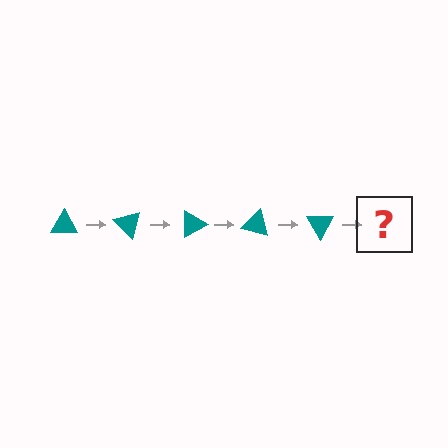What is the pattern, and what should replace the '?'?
The pattern is that the triangle rotates 45 degrees each step. The '?' should be a teal triangle rotated 225 degrees.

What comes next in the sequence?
The next element should be a teal triangle rotated 225 degrees.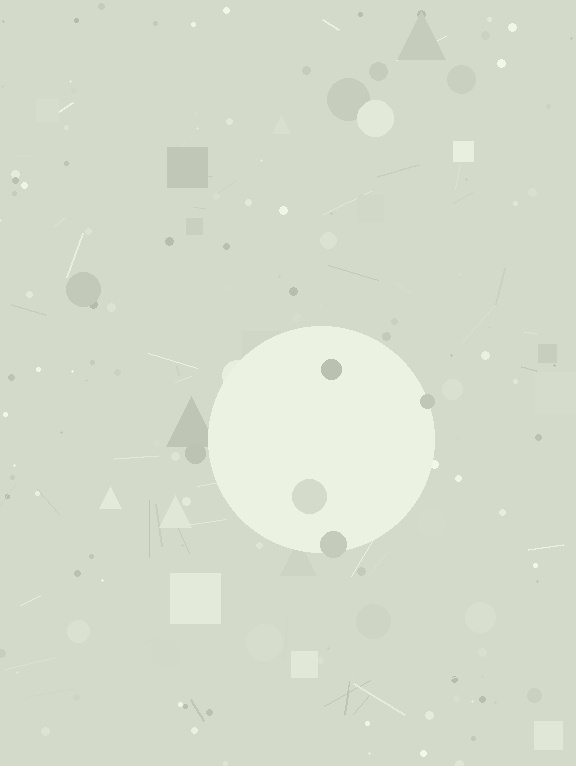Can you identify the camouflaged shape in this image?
The camouflaged shape is a circle.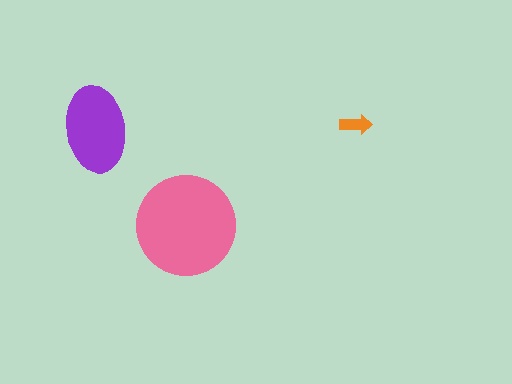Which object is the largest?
The pink circle.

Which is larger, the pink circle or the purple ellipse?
The pink circle.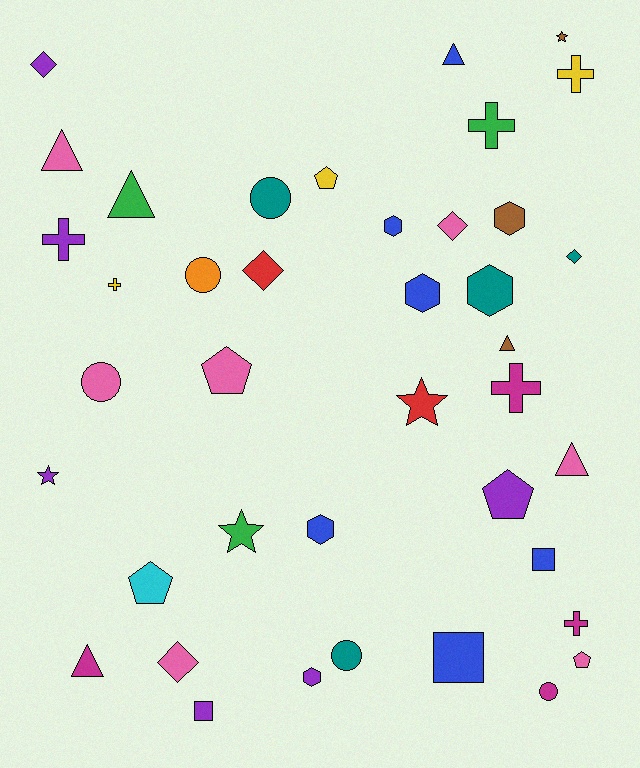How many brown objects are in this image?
There are 3 brown objects.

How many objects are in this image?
There are 40 objects.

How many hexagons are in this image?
There are 6 hexagons.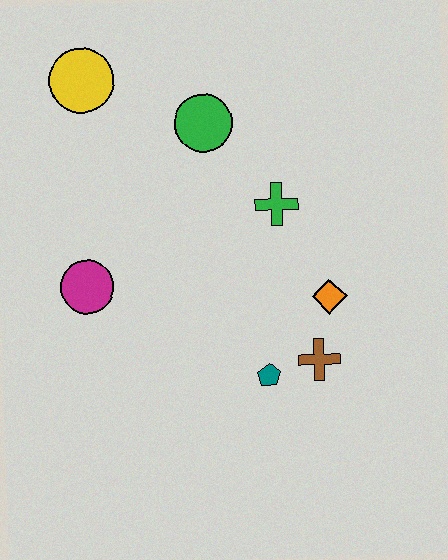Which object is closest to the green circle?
The green cross is closest to the green circle.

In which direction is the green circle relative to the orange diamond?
The green circle is above the orange diamond.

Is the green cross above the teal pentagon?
Yes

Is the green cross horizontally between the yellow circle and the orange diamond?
Yes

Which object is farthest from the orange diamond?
The yellow circle is farthest from the orange diamond.